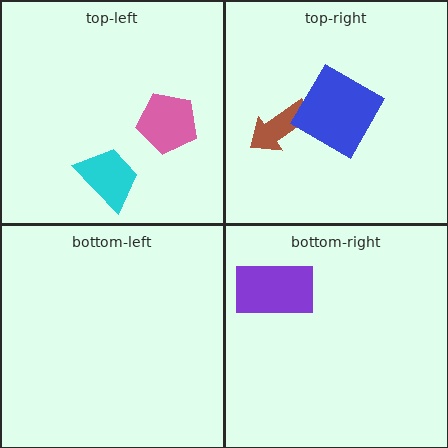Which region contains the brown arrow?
The top-right region.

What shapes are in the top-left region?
The pink pentagon, the cyan trapezoid.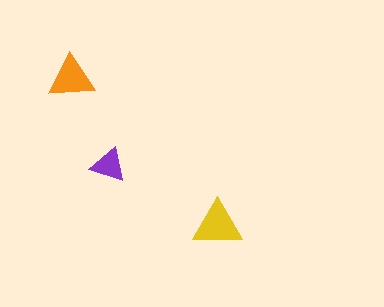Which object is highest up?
The orange triangle is topmost.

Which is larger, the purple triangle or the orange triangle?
The orange one.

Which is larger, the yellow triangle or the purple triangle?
The yellow one.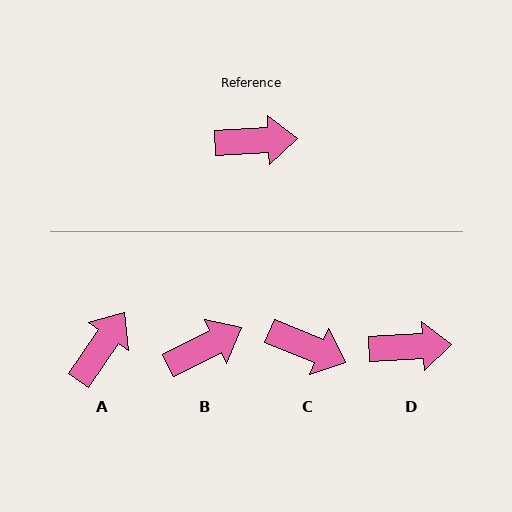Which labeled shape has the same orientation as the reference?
D.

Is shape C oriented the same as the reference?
No, it is off by about 26 degrees.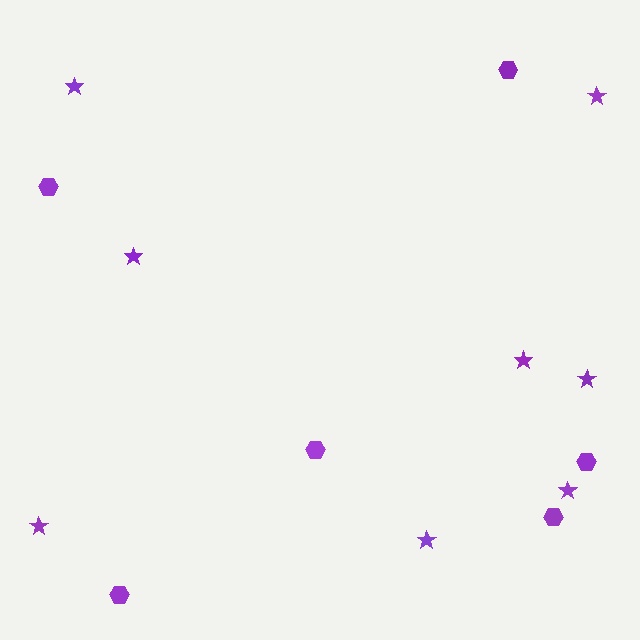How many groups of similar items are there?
There are 2 groups: one group of stars (8) and one group of hexagons (6).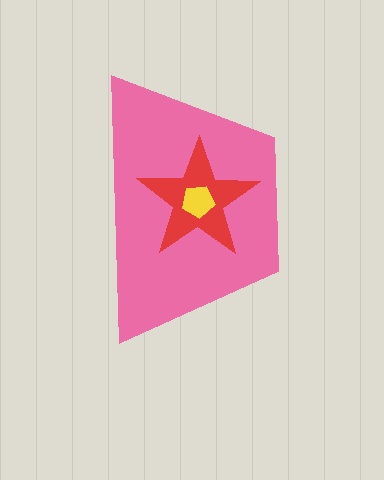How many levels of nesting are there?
3.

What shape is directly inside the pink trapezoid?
The red star.